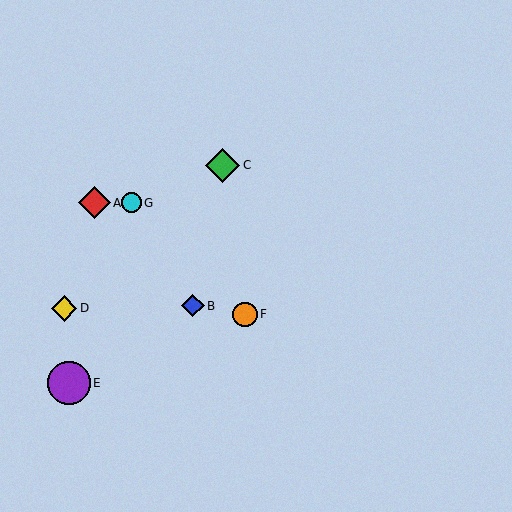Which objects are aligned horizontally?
Objects A, G are aligned horizontally.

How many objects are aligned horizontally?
2 objects (A, G) are aligned horizontally.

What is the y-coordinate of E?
Object E is at y≈383.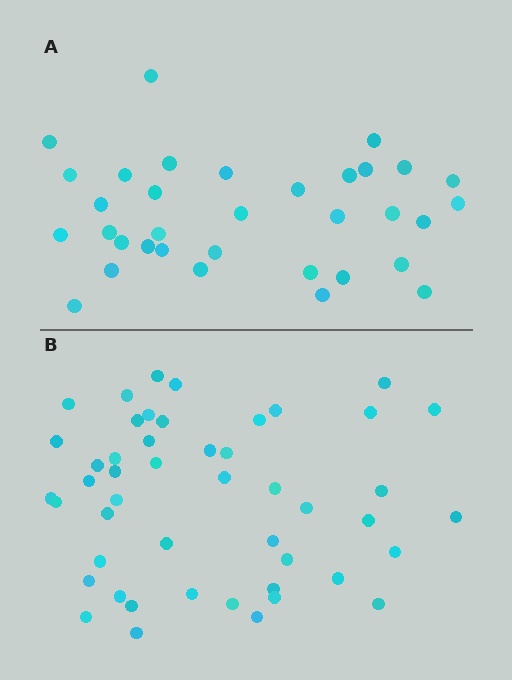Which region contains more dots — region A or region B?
Region B (the bottom region) has more dots.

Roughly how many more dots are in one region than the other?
Region B has approximately 15 more dots than region A.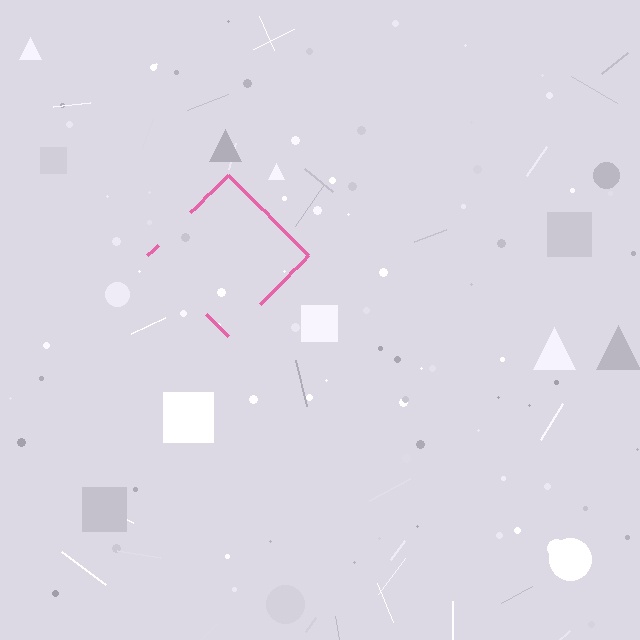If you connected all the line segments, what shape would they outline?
They would outline a diamond.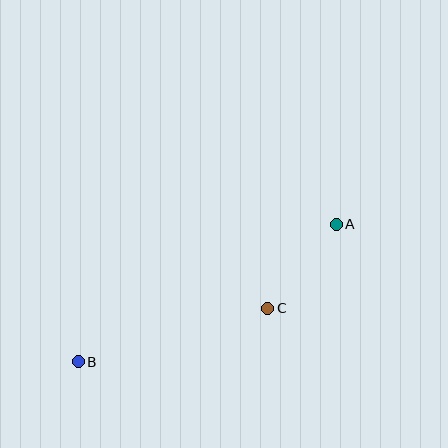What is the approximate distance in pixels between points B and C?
The distance between B and C is approximately 197 pixels.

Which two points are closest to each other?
Points A and C are closest to each other.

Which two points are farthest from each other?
Points A and B are farthest from each other.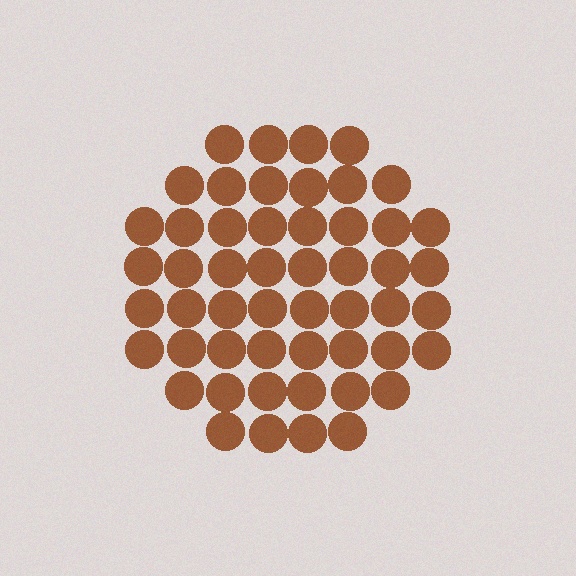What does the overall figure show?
The overall figure shows a circle.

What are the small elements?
The small elements are circles.